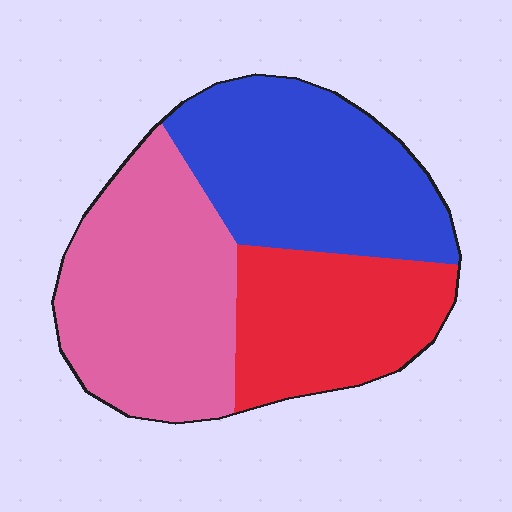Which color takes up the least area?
Red, at roughly 25%.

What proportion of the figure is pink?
Pink covers around 40% of the figure.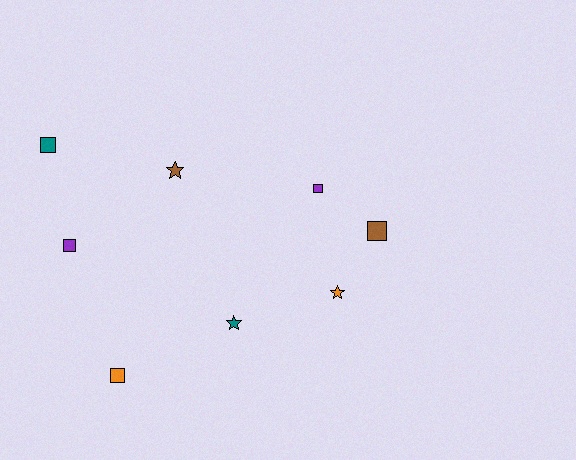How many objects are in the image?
There are 8 objects.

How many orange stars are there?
There is 1 orange star.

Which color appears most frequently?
Purple, with 2 objects.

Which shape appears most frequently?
Square, with 5 objects.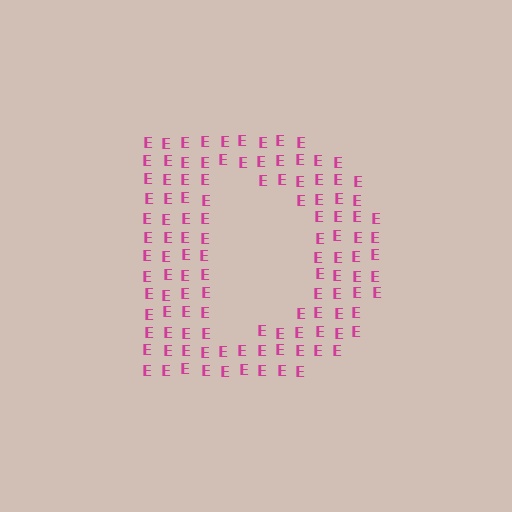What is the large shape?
The large shape is the letter D.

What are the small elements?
The small elements are letter E's.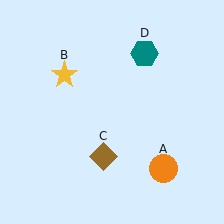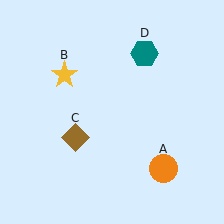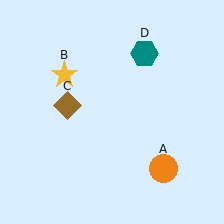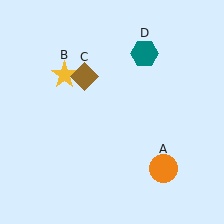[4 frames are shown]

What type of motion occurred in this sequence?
The brown diamond (object C) rotated clockwise around the center of the scene.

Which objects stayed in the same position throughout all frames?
Orange circle (object A) and yellow star (object B) and teal hexagon (object D) remained stationary.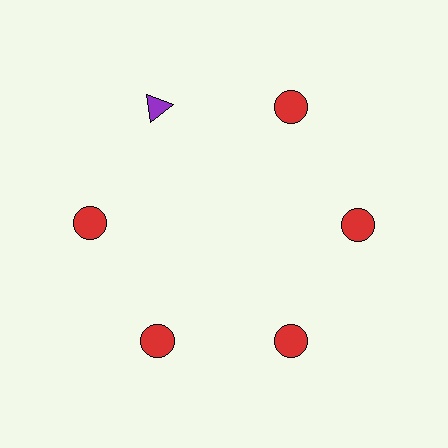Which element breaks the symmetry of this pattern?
The purple triangle at roughly the 11 o'clock position breaks the symmetry. All other shapes are red circles.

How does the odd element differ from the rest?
It differs in both color (purple instead of red) and shape (triangle instead of circle).